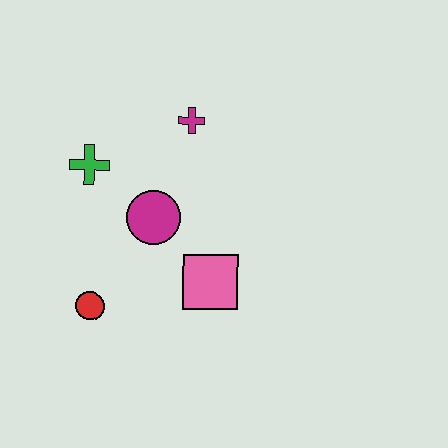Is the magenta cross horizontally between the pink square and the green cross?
Yes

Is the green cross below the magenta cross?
Yes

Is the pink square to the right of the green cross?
Yes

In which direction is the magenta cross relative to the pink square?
The magenta cross is above the pink square.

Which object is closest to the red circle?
The magenta circle is closest to the red circle.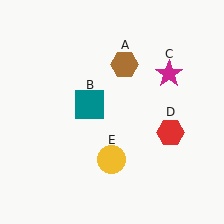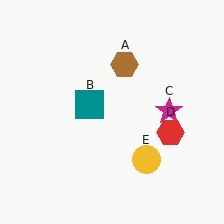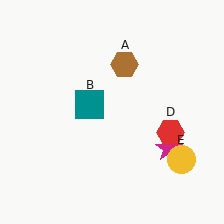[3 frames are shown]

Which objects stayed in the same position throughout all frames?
Brown hexagon (object A) and teal square (object B) and red hexagon (object D) remained stationary.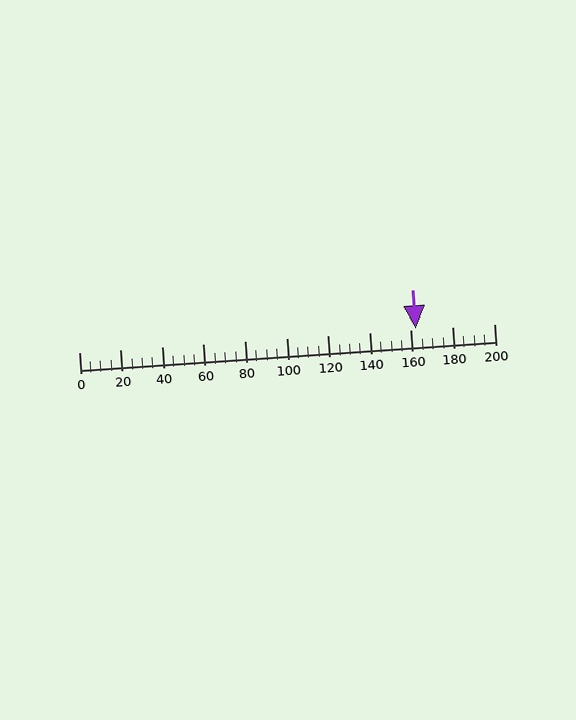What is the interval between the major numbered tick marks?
The major tick marks are spaced 20 units apart.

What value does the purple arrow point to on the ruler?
The purple arrow points to approximately 162.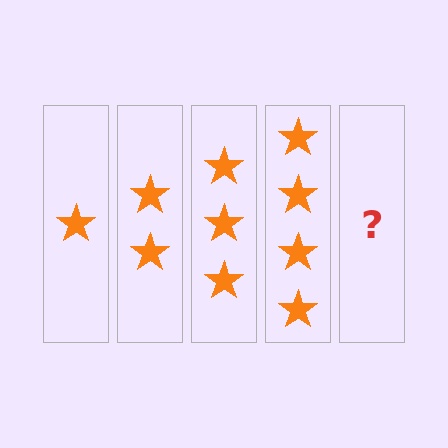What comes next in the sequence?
The next element should be 5 stars.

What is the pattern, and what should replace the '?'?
The pattern is that each step adds one more star. The '?' should be 5 stars.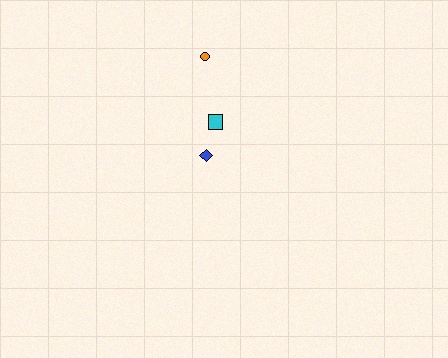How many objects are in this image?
There are 3 objects.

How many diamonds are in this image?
There is 1 diamond.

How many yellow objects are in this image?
There are no yellow objects.